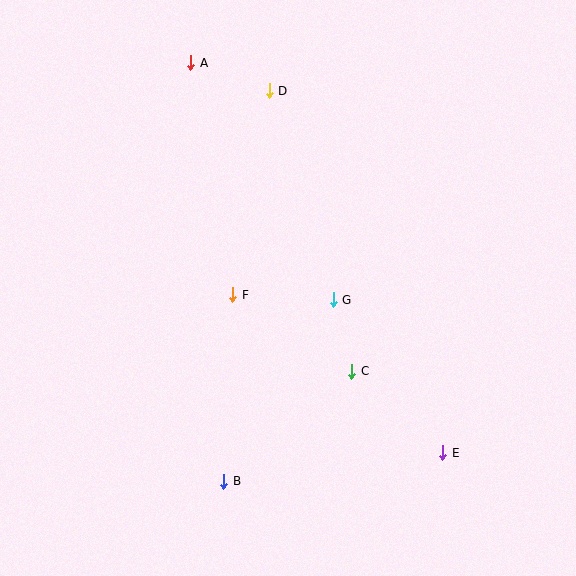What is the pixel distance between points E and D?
The distance between E and D is 401 pixels.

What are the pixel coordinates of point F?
Point F is at (233, 295).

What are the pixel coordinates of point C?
Point C is at (352, 371).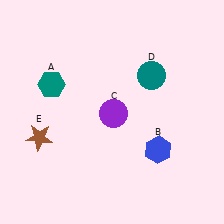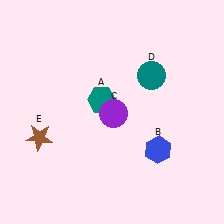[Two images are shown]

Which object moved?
The teal hexagon (A) moved right.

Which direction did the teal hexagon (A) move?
The teal hexagon (A) moved right.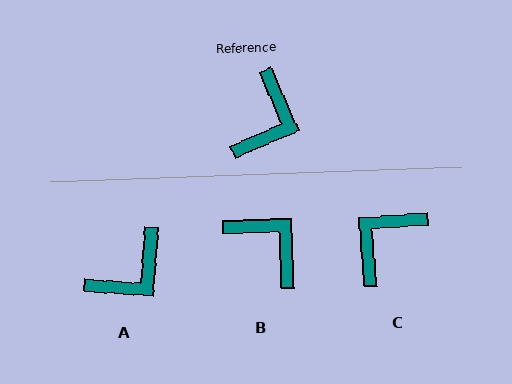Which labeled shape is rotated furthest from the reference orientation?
C, about 161 degrees away.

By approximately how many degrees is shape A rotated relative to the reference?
Approximately 28 degrees clockwise.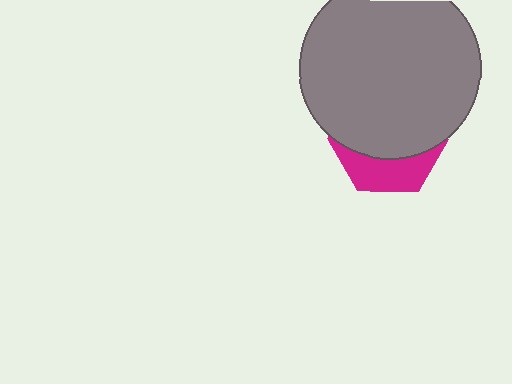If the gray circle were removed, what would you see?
You would see the complete magenta hexagon.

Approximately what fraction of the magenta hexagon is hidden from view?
Roughly 67% of the magenta hexagon is hidden behind the gray circle.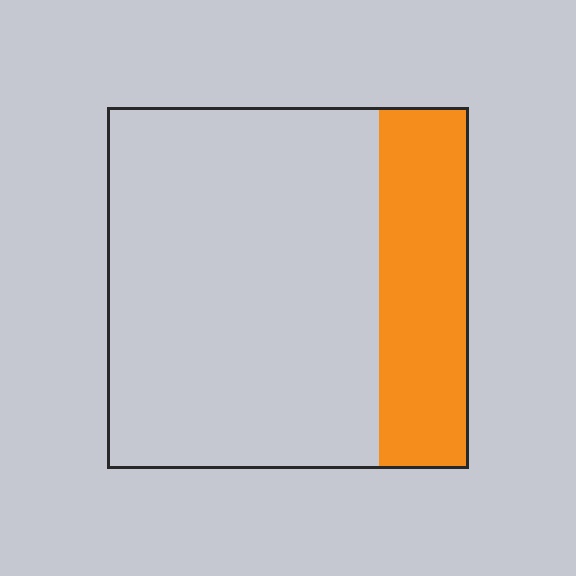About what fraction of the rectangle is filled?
About one quarter (1/4).